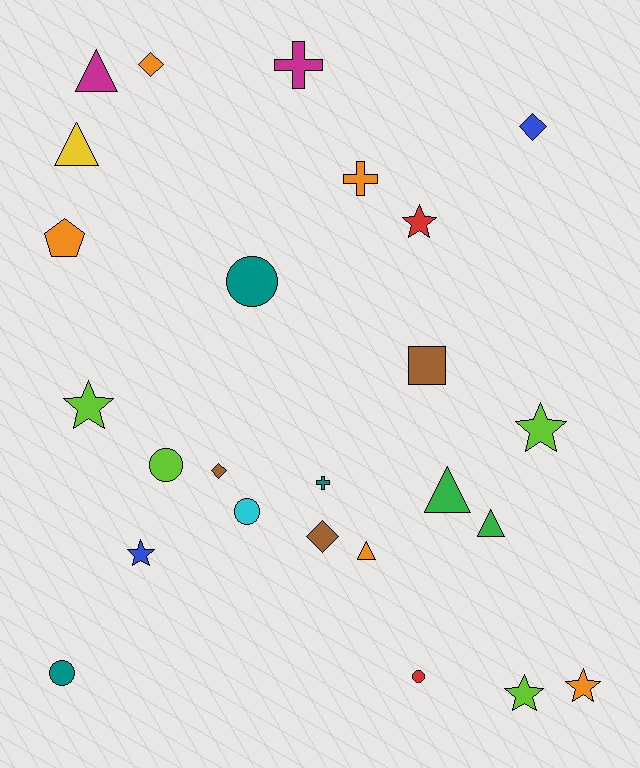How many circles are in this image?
There are 5 circles.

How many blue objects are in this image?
There are 2 blue objects.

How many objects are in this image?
There are 25 objects.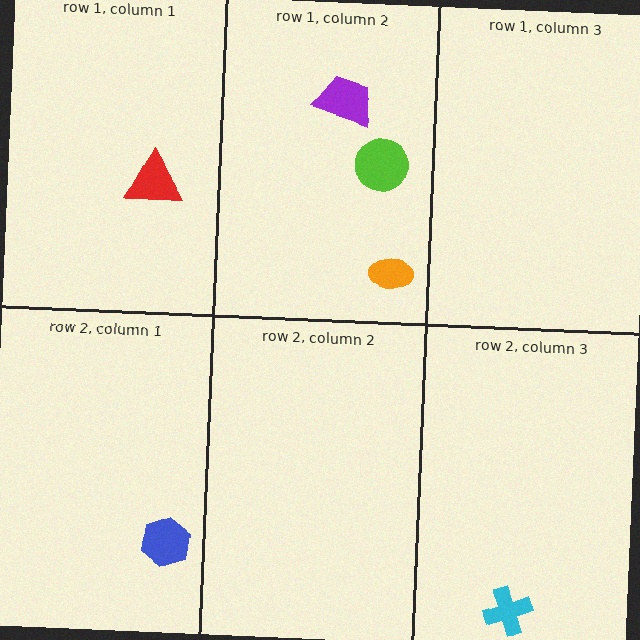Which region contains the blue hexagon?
The row 2, column 1 region.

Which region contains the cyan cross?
The row 2, column 3 region.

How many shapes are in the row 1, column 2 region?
3.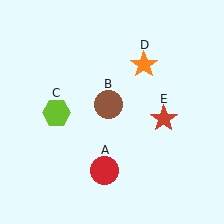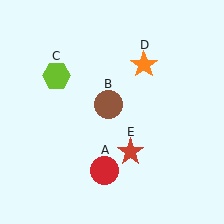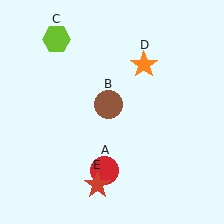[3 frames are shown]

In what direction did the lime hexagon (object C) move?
The lime hexagon (object C) moved up.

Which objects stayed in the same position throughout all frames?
Red circle (object A) and brown circle (object B) and orange star (object D) remained stationary.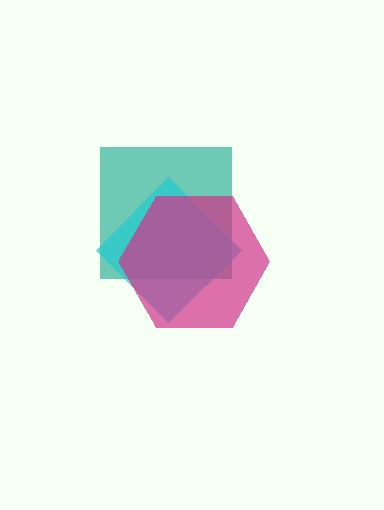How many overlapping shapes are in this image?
There are 3 overlapping shapes in the image.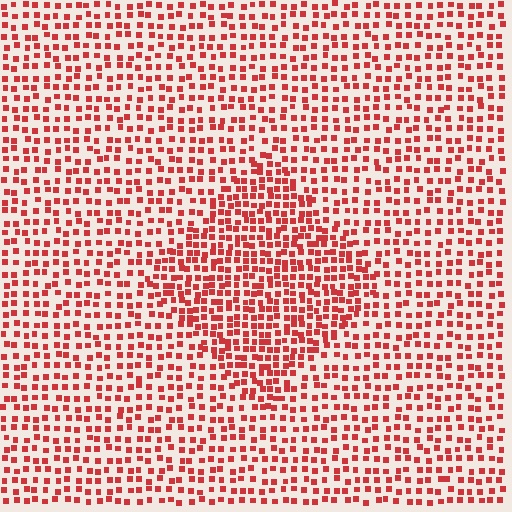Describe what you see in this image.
The image contains small red elements arranged at two different densities. A diamond-shaped region is visible where the elements are more densely packed than the surrounding area.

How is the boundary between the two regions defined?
The boundary is defined by a change in element density (approximately 1.7x ratio). All elements are the same color, size, and shape.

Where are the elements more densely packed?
The elements are more densely packed inside the diamond boundary.